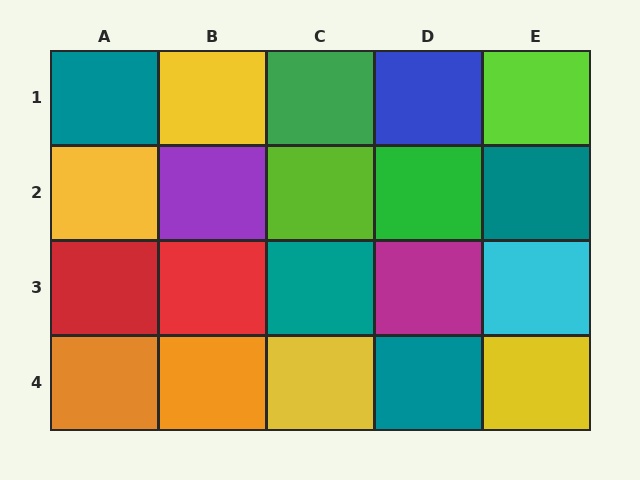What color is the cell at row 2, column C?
Lime.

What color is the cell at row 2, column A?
Yellow.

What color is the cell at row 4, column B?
Orange.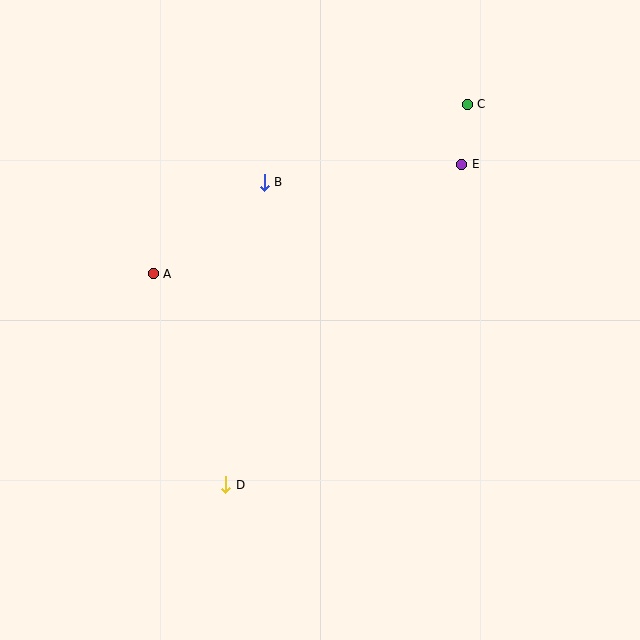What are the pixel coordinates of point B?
Point B is at (264, 182).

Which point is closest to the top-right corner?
Point C is closest to the top-right corner.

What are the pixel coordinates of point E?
Point E is at (462, 164).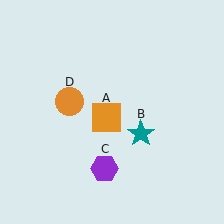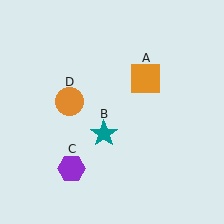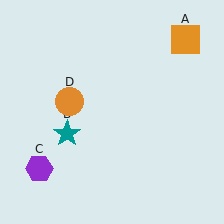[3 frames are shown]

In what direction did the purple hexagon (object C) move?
The purple hexagon (object C) moved left.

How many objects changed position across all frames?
3 objects changed position: orange square (object A), teal star (object B), purple hexagon (object C).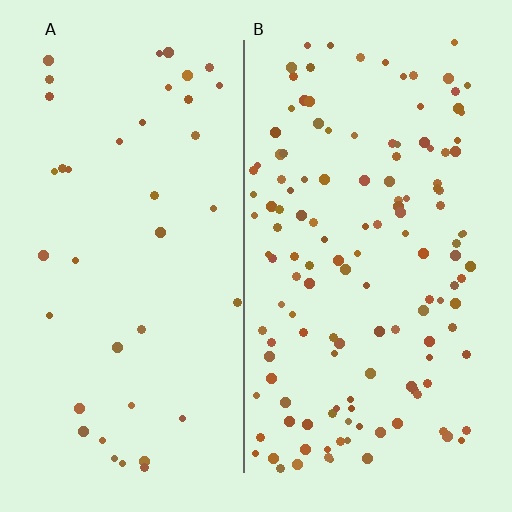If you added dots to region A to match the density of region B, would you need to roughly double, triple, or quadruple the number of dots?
Approximately triple.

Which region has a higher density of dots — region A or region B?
B (the right).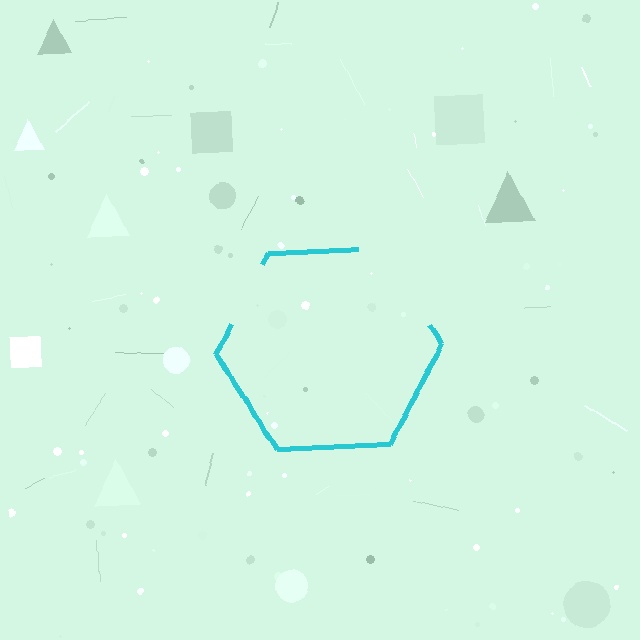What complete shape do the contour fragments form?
The contour fragments form a hexagon.